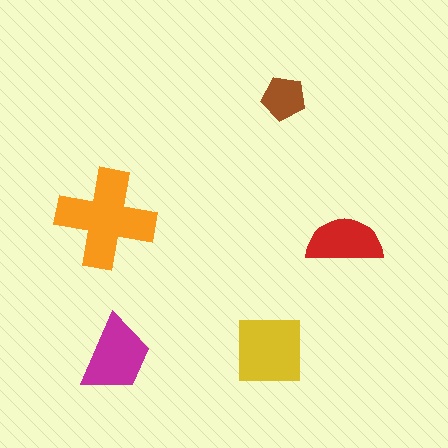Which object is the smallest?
The brown pentagon.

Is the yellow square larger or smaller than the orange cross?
Smaller.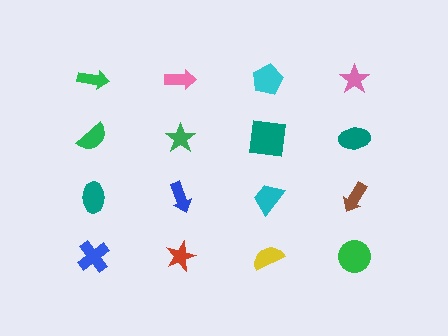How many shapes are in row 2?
4 shapes.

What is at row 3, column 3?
A cyan trapezoid.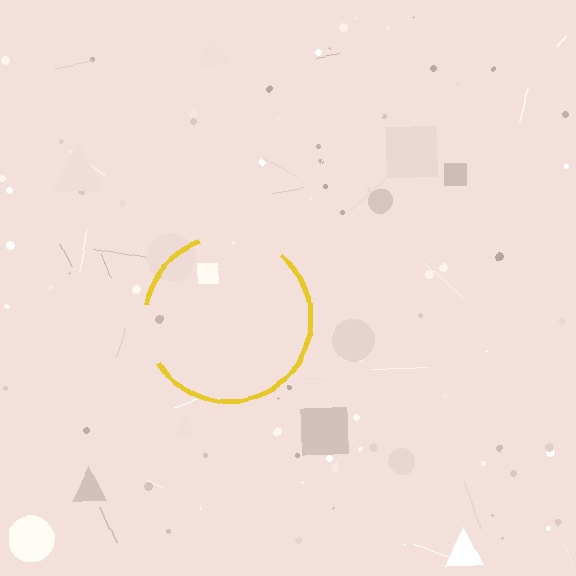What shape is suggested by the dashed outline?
The dashed outline suggests a circle.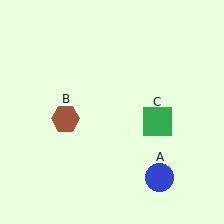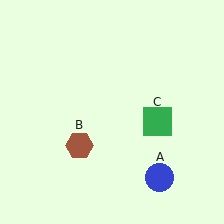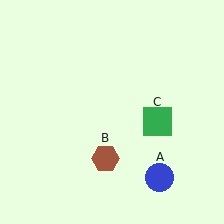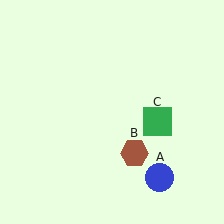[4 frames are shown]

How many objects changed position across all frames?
1 object changed position: brown hexagon (object B).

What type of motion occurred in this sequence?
The brown hexagon (object B) rotated counterclockwise around the center of the scene.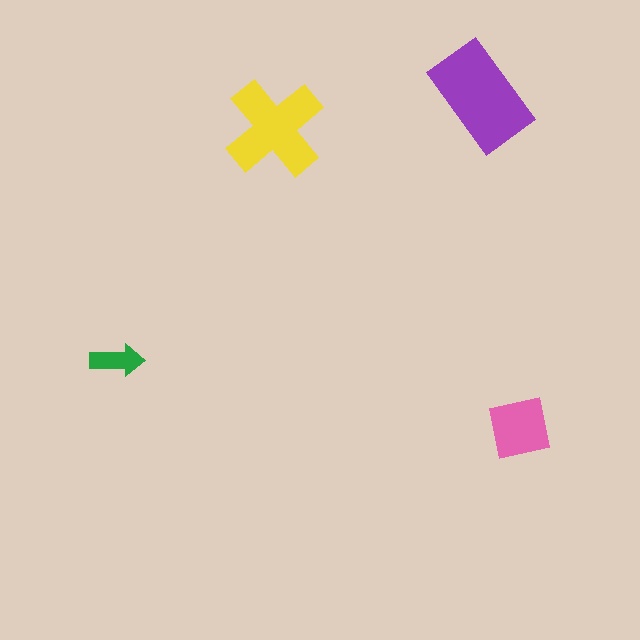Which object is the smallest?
The green arrow.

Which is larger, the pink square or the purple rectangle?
The purple rectangle.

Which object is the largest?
The purple rectangle.